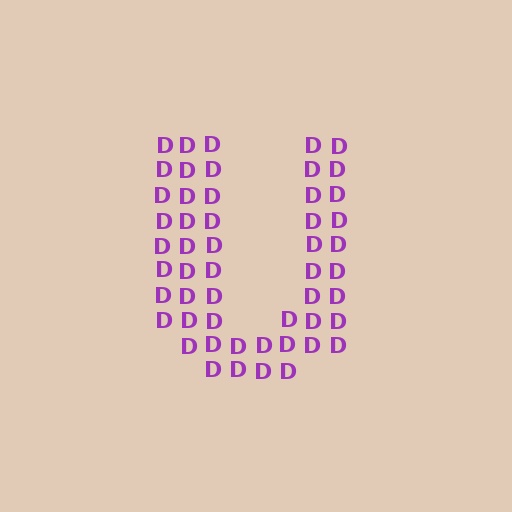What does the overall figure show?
The overall figure shows the letter U.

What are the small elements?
The small elements are letter D's.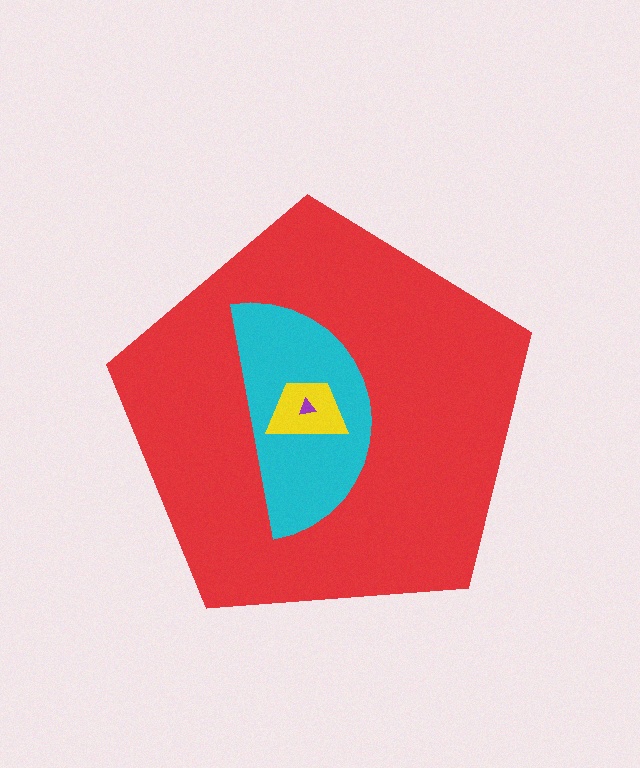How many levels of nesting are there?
4.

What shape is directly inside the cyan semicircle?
The yellow trapezoid.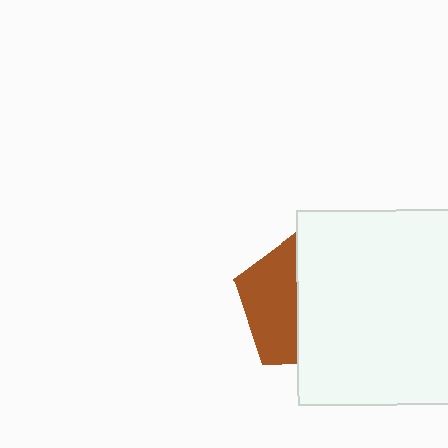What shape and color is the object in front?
The object in front is a white square.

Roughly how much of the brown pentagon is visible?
A small part of it is visible (roughly 40%).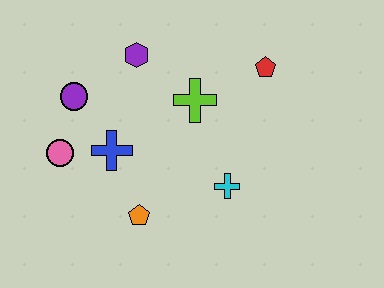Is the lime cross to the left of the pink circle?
No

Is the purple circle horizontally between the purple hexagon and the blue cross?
No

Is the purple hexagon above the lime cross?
Yes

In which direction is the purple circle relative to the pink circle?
The purple circle is above the pink circle.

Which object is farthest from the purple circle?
The red pentagon is farthest from the purple circle.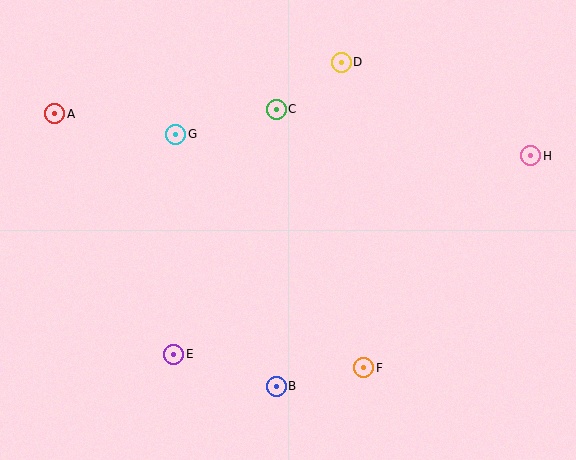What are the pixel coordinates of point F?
Point F is at (364, 368).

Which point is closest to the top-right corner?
Point H is closest to the top-right corner.